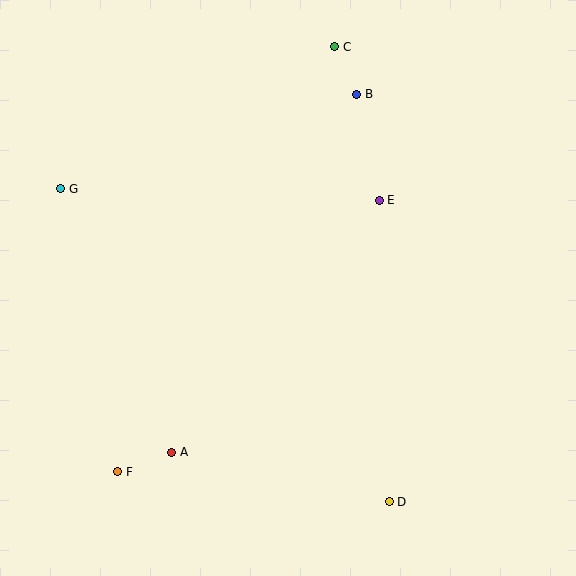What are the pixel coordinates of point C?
Point C is at (335, 47).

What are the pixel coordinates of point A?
Point A is at (172, 452).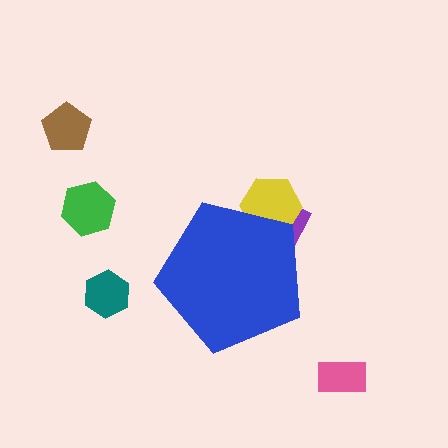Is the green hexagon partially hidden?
No, the green hexagon is fully visible.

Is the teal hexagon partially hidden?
No, the teal hexagon is fully visible.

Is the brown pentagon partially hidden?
No, the brown pentagon is fully visible.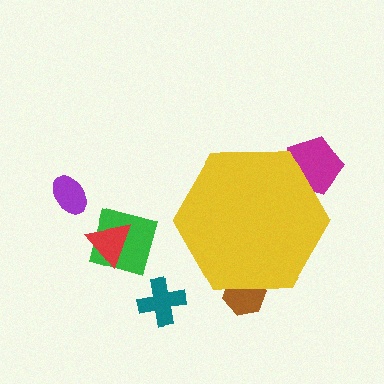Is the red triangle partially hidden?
No, the red triangle is fully visible.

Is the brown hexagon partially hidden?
Yes, the brown hexagon is partially hidden behind the yellow hexagon.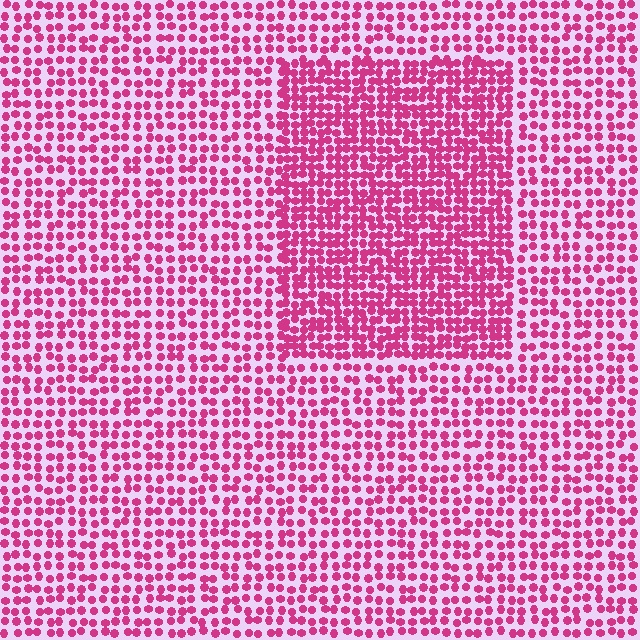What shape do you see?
I see a rectangle.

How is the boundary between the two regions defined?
The boundary is defined by a change in element density (approximately 1.7x ratio). All elements are the same color, size, and shape.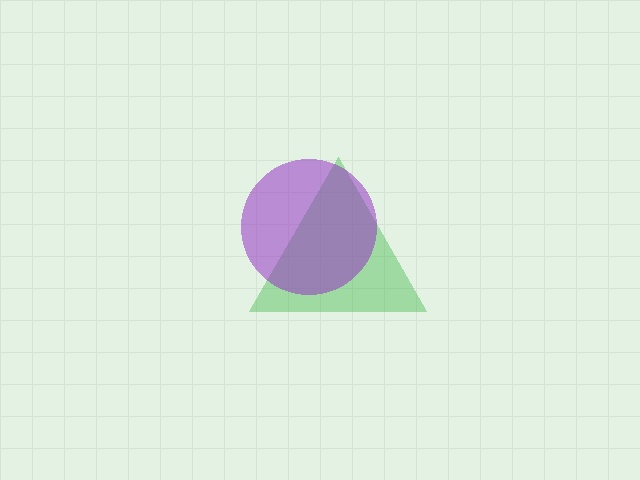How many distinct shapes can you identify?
There are 2 distinct shapes: a green triangle, a purple circle.